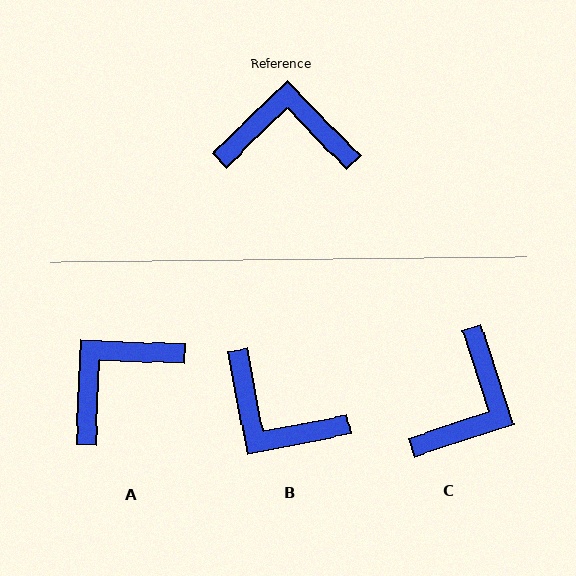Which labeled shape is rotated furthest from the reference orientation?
B, about 147 degrees away.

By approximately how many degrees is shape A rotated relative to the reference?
Approximately 44 degrees counter-clockwise.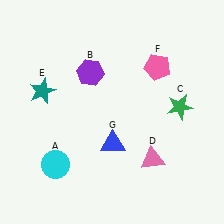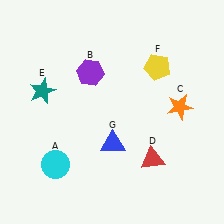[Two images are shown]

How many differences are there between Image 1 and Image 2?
There are 3 differences between the two images.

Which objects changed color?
C changed from green to orange. D changed from pink to red. F changed from pink to yellow.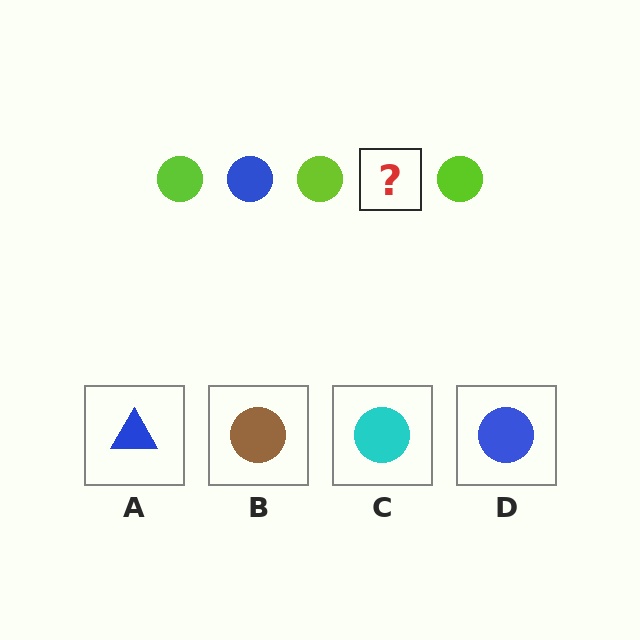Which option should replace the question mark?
Option D.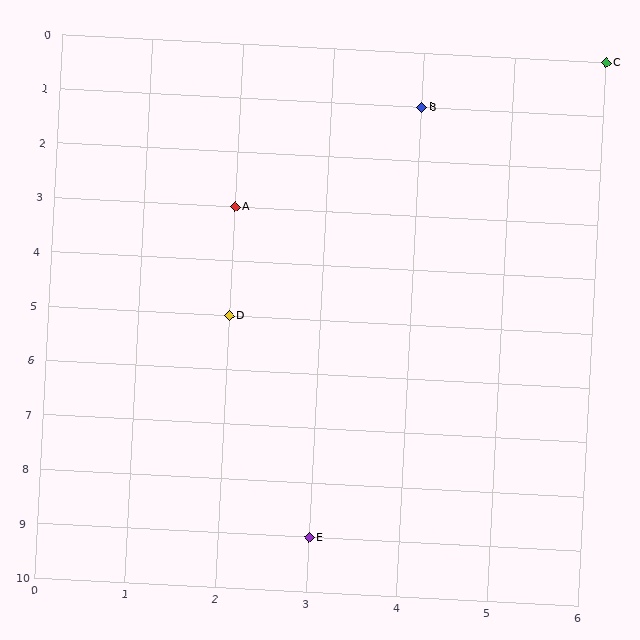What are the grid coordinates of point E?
Point E is at grid coordinates (3, 9).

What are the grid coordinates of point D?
Point D is at grid coordinates (2, 5).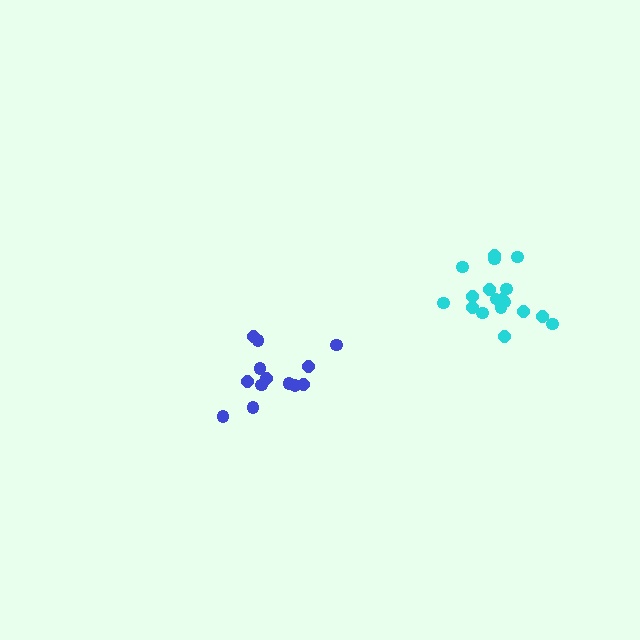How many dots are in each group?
Group 1: 13 dots, Group 2: 19 dots (32 total).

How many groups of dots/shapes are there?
There are 2 groups.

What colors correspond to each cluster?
The clusters are colored: blue, cyan.